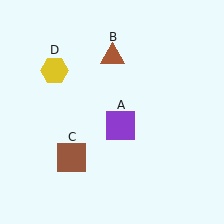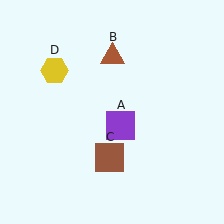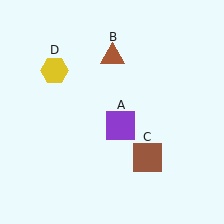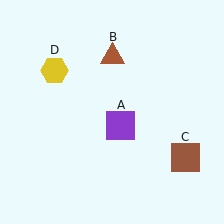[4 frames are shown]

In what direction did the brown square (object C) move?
The brown square (object C) moved right.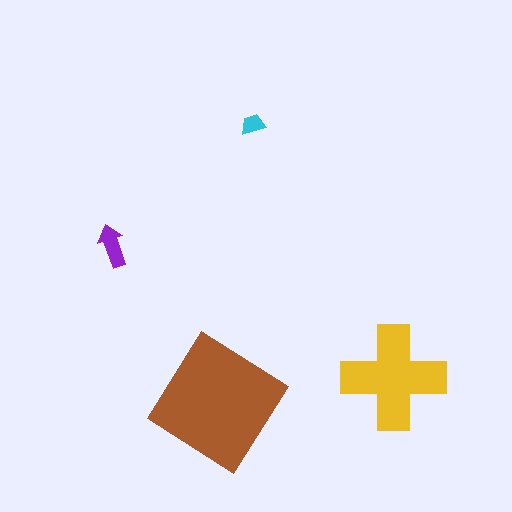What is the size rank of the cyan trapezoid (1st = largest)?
4th.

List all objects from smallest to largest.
The cyan trapezoid, the purple arrow, the yellow cross, the brown diamond.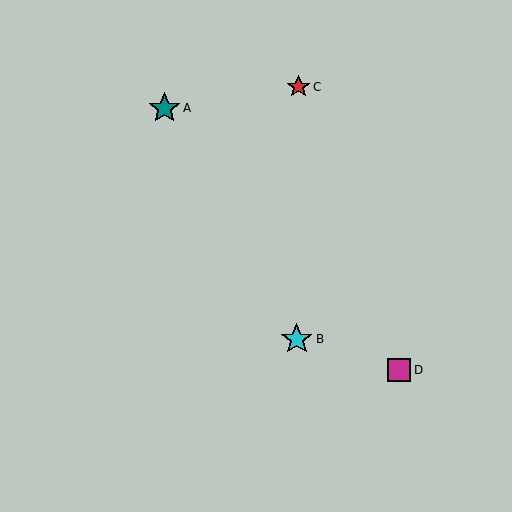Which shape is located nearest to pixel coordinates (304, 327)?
The cyan star (labeled B) at (297, 339) is nearest to that location.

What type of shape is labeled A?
Shape A is a teal star.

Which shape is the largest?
The cyan star (labeled B) is the largest.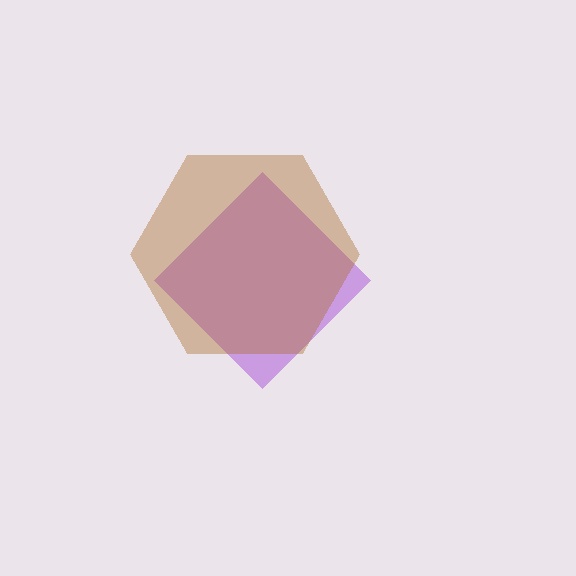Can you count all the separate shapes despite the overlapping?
Yes, there are 2 separate shapes.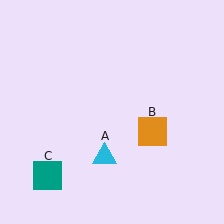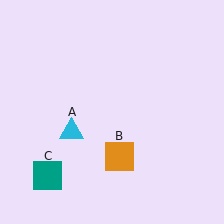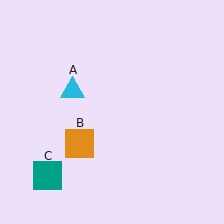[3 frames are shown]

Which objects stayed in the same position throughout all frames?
Teal square (object C) remained stationary.